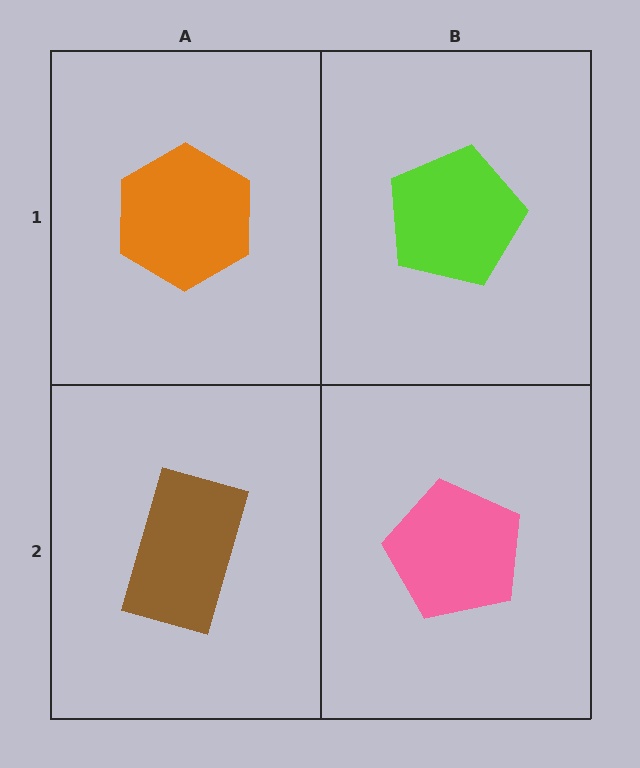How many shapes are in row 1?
2 shapes.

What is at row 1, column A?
An orange hexagon.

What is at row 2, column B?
A pink pentagon.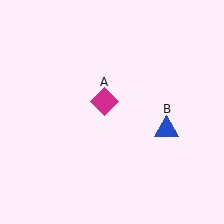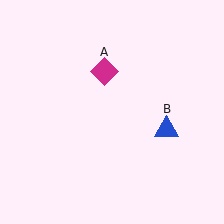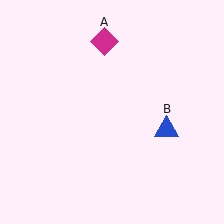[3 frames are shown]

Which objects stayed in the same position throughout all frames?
Blue triangle (object B) remained stationary.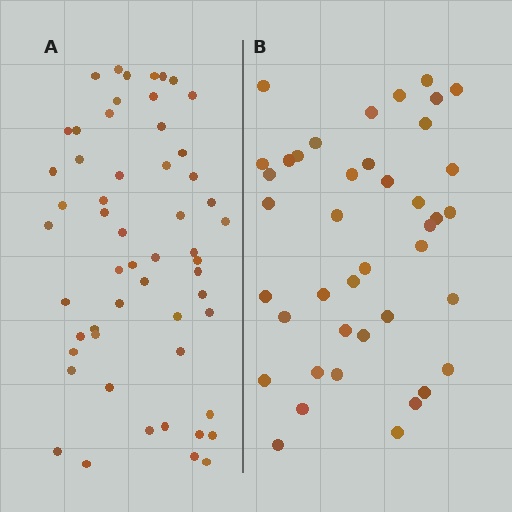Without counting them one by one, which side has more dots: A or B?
Region A (the left region) has more dots.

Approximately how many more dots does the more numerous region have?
Region A has approximately 15 more dots than region B.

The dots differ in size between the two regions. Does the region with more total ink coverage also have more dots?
No. Region B has more total ink coverage because its dots are larger, but region A actually contains more individual dots. Total area can be misleading — the number of items is what matters here.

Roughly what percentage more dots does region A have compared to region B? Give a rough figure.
About 35% more.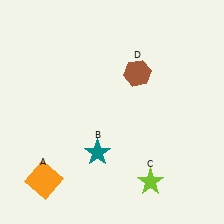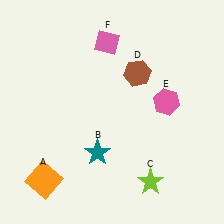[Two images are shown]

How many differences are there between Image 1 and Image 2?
There are 2 differences between the two images.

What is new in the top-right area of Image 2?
A pink hexagon (E) was added in the top-right area of Image 2.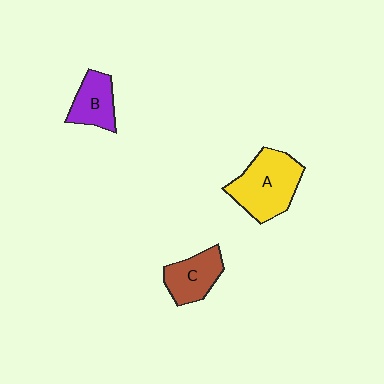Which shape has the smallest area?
Shape B (purple).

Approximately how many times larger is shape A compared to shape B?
Approximately 1.8 times.